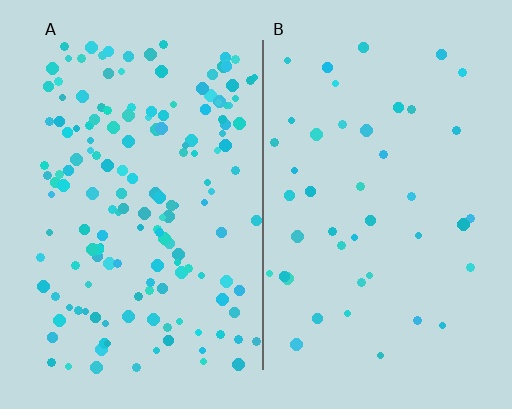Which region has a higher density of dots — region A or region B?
A (the left).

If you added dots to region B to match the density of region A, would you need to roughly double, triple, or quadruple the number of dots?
Approximately quadruple.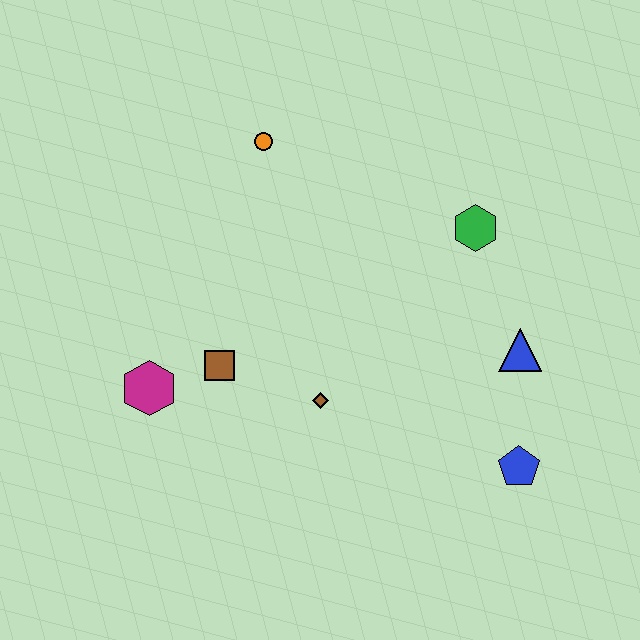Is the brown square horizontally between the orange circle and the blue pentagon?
No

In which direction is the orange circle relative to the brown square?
The orange circle is above the brown square.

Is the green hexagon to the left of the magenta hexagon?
No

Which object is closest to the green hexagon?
The blue triangle is closest to the green hexagon.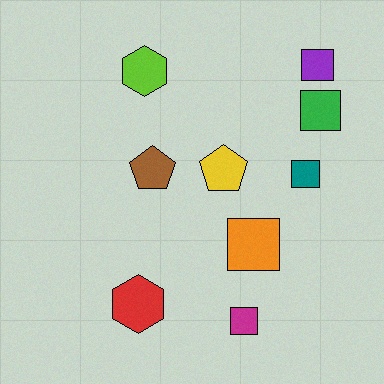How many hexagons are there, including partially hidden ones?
There are 2 hexagons.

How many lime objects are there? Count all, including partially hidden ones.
There is 1 lime object.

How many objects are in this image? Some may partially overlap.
There are 9 objects.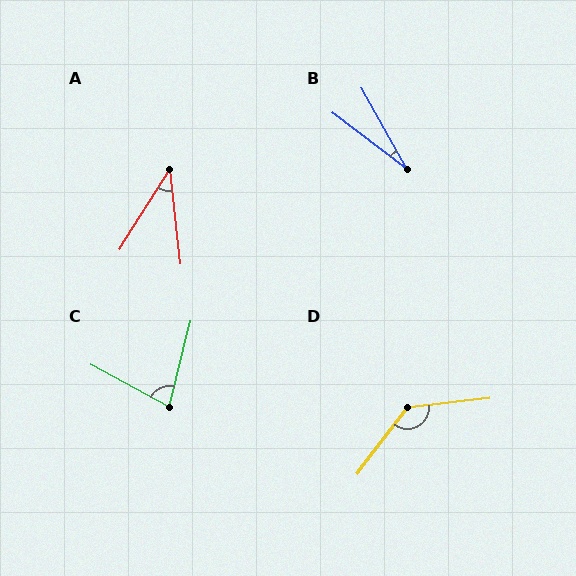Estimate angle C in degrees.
Approximately 75 degrees.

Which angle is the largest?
D, at approximately 134 degrees.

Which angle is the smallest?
B, at approximately 24 degrees.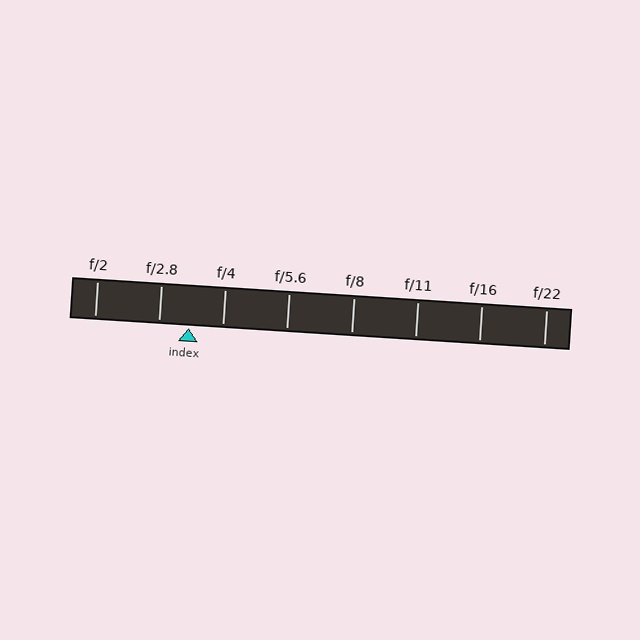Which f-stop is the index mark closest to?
The index mark is closest to f/2.8.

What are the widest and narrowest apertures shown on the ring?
The widest aperture shown is f/2 and the narrowest is f/22.